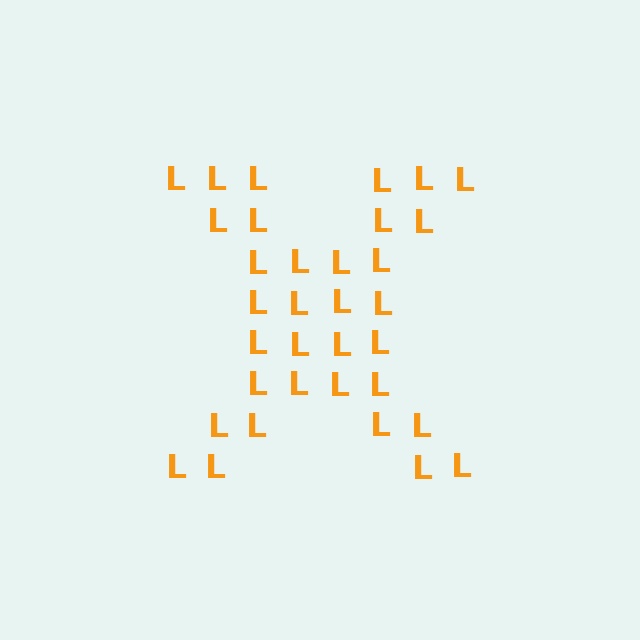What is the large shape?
The large shape is the letter X.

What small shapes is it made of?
It is made of small letter L's.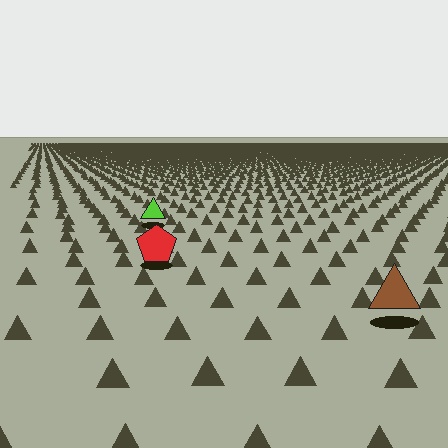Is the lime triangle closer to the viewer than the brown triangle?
No. The brown triangle is closer — you can tell from the texture gradient: the ground texture is coarser near it.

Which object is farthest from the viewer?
The lime triangle is farthest from the viewer. It appears smaller and the ground texture around it is denser.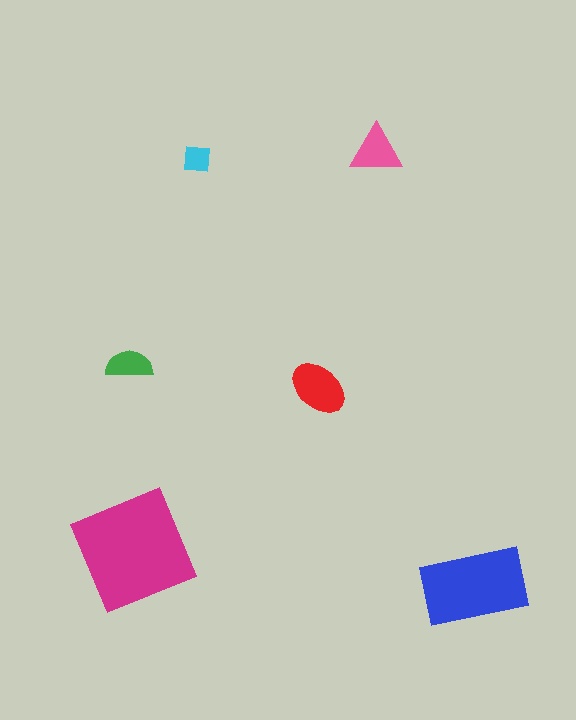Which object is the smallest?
The cyan square.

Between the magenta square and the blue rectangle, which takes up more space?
The magenta square.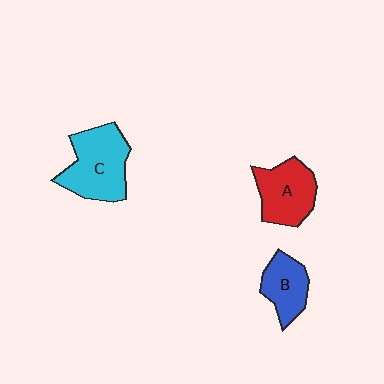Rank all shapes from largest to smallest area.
From largest to smallest: C (cyan), A (red), B (blue).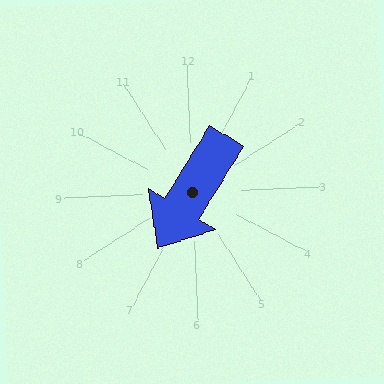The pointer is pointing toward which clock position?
Roughly 7 o'clock.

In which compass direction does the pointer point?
Southwest.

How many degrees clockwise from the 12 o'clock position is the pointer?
Approximately 214 degrees.